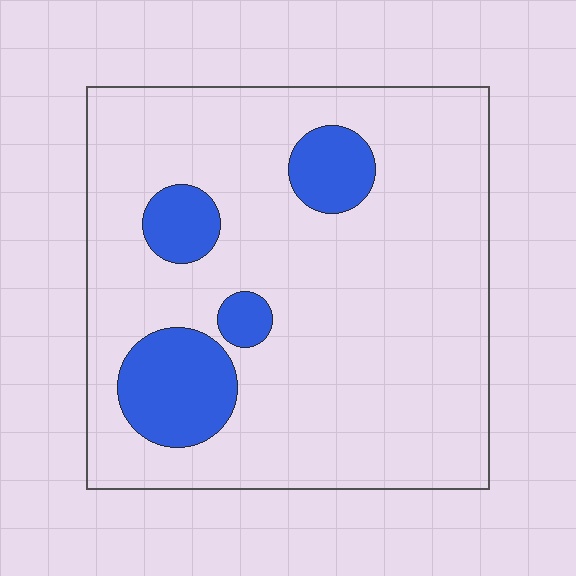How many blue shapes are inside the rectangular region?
4.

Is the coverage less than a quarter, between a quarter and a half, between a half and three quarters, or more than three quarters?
Less than a quarter.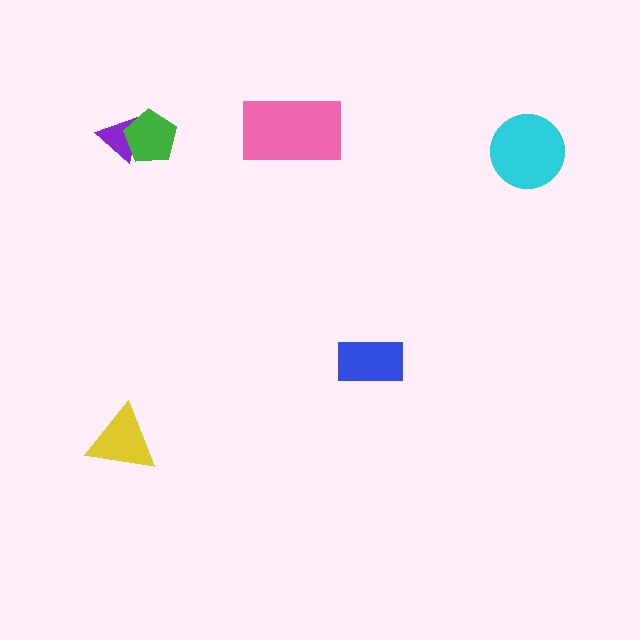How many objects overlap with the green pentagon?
1 object overlaps with the green pentagon.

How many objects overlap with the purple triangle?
1 object overlaps with the purple triangle.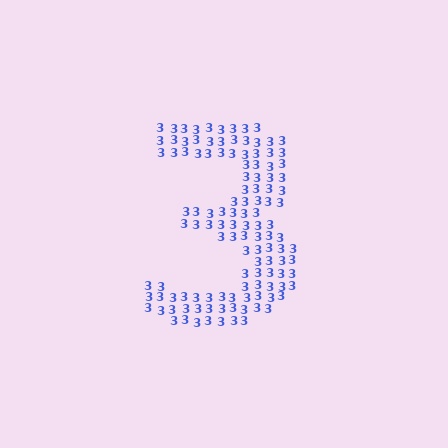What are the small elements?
The small elements are digit 3's.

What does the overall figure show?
The overall figure shows the digit 3.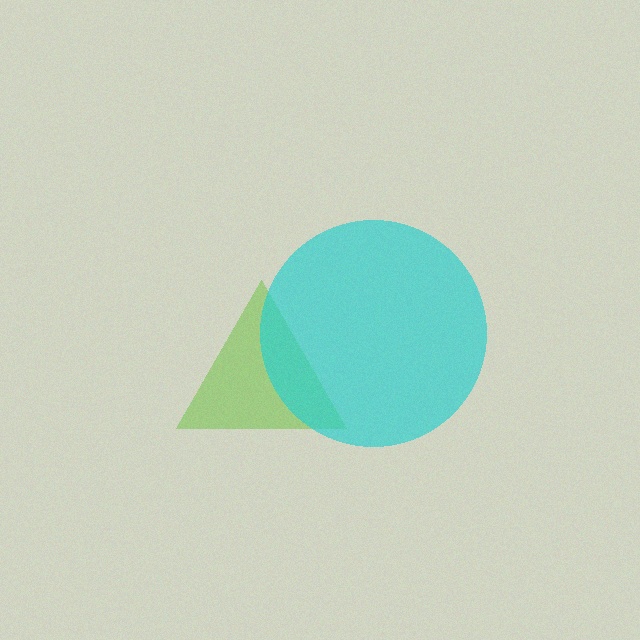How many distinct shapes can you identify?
There are 2 distinct shapes: a lime triangle, a cyan circle.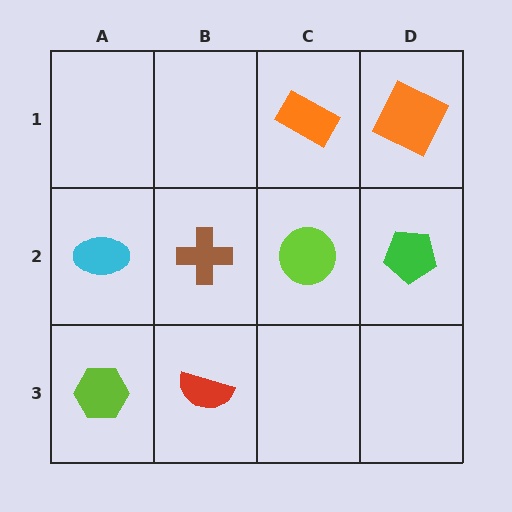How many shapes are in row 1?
2 shapes.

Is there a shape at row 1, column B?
No, that cell is empty.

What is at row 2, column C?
A lime circle.